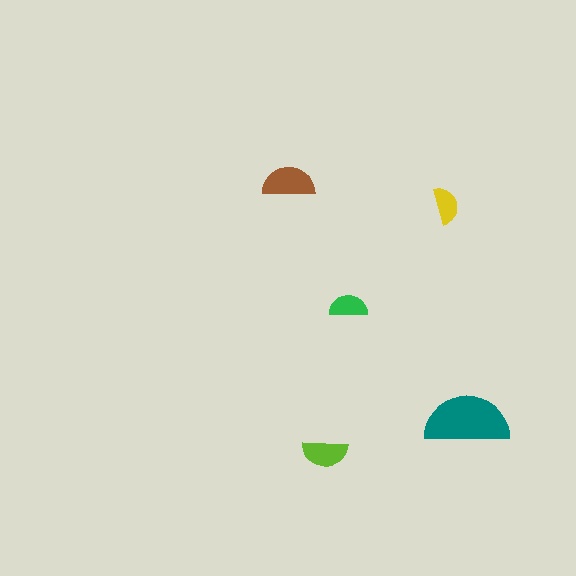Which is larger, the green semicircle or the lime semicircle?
The lime one.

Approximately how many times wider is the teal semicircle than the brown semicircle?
About 1.5 times wider.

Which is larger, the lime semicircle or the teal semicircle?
The teal one.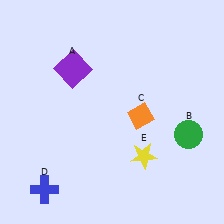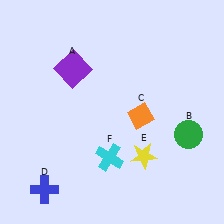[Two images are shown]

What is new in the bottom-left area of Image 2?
A cyan cross (F) was added in the bottom-left area of Image 2.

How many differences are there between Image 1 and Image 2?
There is 1 difference between the two images.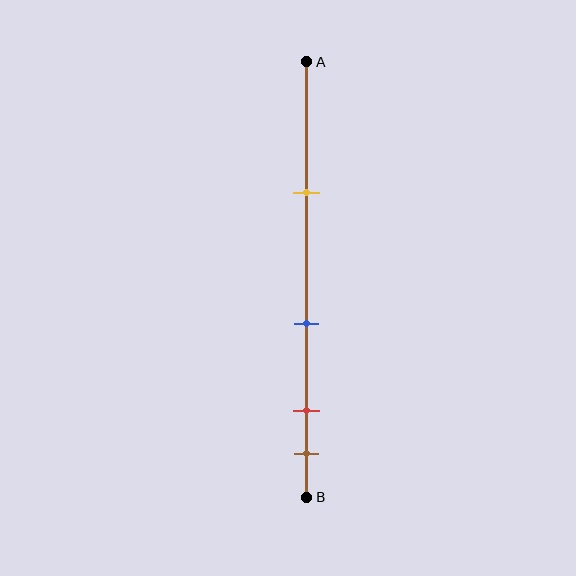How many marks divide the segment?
There are 4 marks dividing the segment.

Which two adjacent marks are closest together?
The red and brown marks are the closest adjacent pair.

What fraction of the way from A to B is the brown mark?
The brown mark is approximately 90% (0.9) of the way from A to B.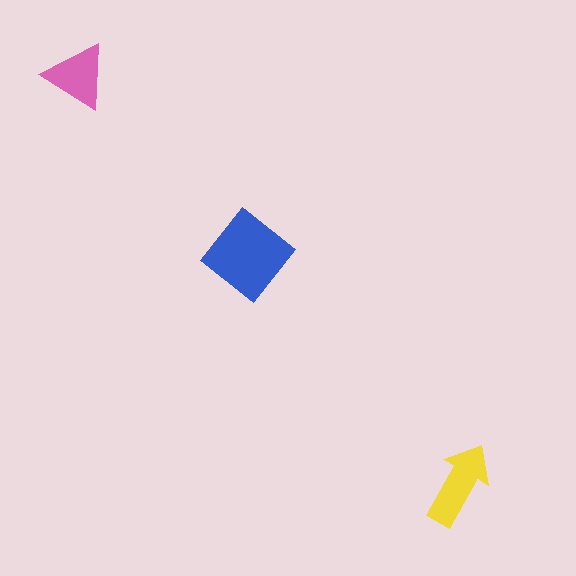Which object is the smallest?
The pink triangle.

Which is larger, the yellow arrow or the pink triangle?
The yellow arrow.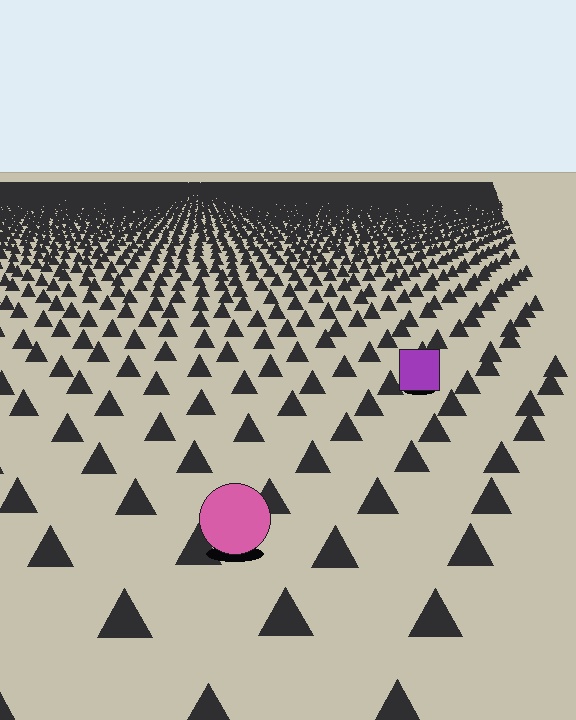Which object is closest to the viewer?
The pink circle is closest. The texture marks near it are larger and more spread out.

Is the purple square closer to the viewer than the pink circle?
No. The pink circle is closer — you can tell from the texture gradient: the ground texture is coarser near it.